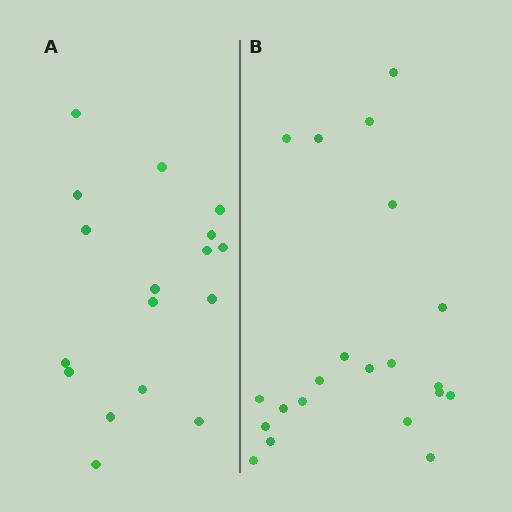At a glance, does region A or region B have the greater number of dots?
Region B (the right region) has more dots.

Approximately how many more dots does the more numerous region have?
Region B has about 4 more dots than region A.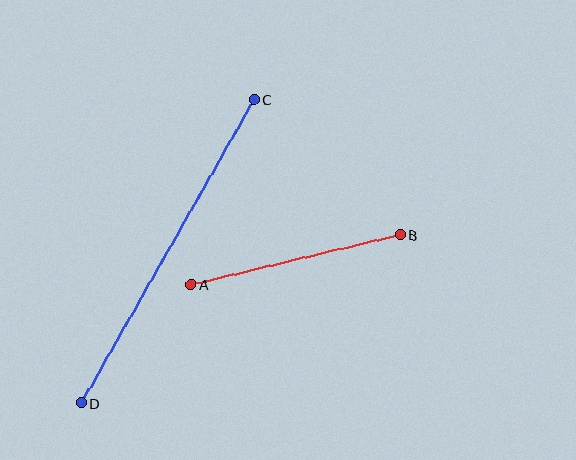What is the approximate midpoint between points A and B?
The midpoint is at approximately (296, 260) pixels.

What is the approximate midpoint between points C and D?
The midpoint is at approximately (168, 251) pixels.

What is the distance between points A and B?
The distance is approximately 215 pixels.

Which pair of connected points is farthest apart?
Points C and D are farthest apart.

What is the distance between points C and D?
The distance is approximately 349 pixels.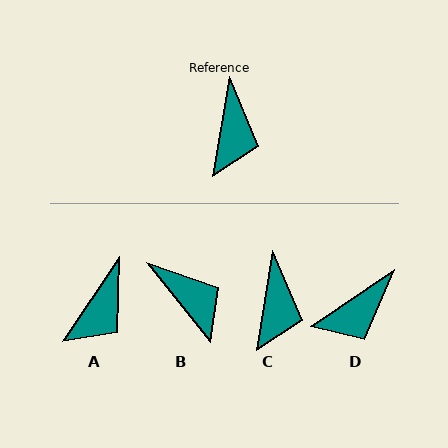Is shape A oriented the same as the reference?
No, it is off by about 24 degrees.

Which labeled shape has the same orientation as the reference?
C.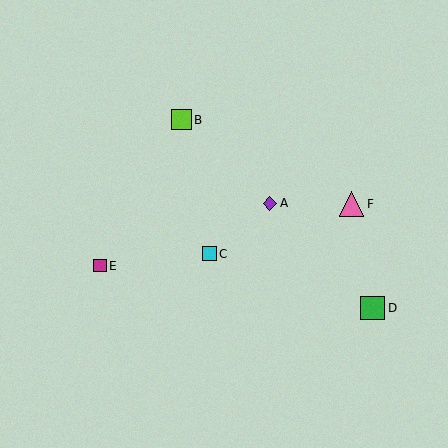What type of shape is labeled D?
Shape D is a green square.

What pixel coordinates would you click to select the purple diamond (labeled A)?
Click at (270, 203) to select the purple diamond A.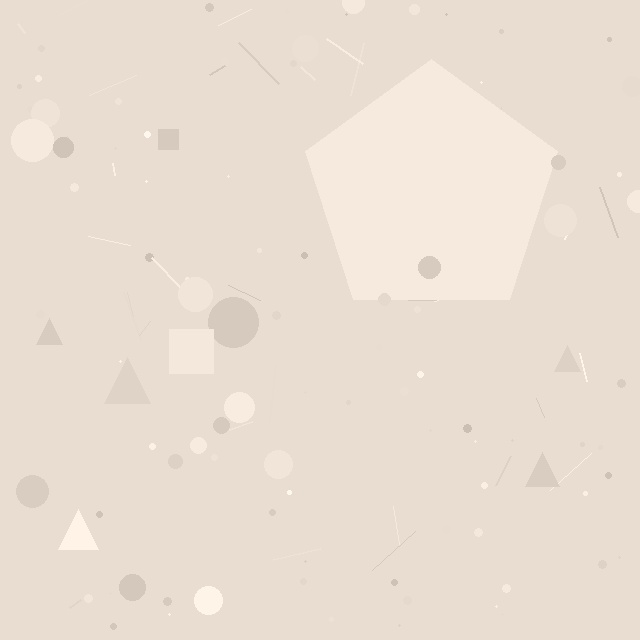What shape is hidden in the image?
A pentagon is hidden in the image.